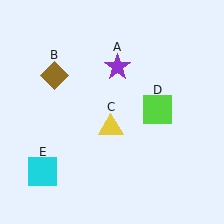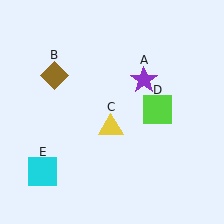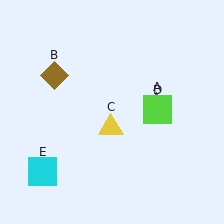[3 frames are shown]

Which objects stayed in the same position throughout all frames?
Brown diamond (object B) and yellow triangle (object C) and lime square (object D) and cyan square (object E) remained stationary.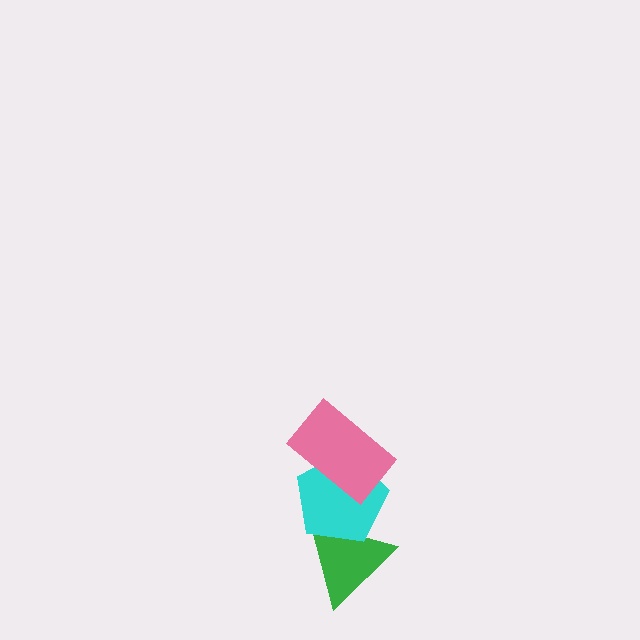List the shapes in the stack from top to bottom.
From top to bottom: the pink rectangle, the cyan pentagon, the green triangle.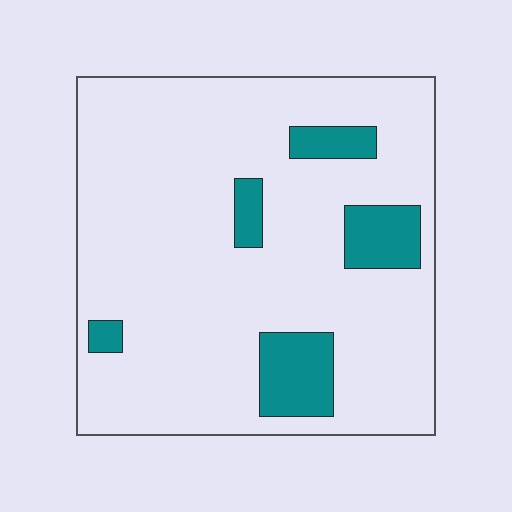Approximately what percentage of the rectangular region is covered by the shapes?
Approximately 15%.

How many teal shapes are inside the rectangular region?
5.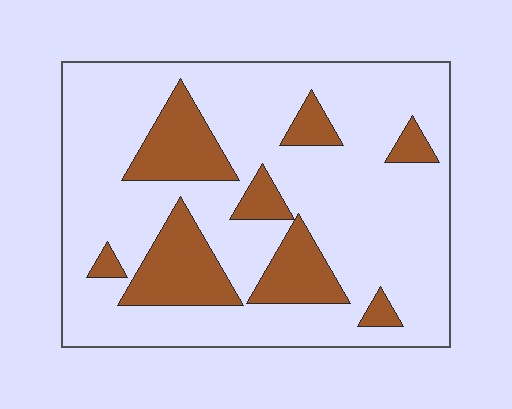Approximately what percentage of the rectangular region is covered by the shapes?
Approximately 20%.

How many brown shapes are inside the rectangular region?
8.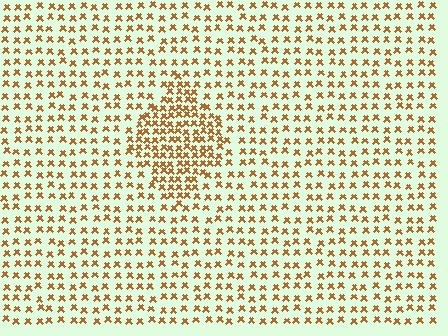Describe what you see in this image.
The image contains small brown elements arranged at two different densities. A diamond-shaped region is visible where the elements are more densely packed than the surrounding area.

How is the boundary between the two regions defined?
The boundary is defined by a change in element density (approximately 2.0x ratio). All elements are the same color, size, and shape.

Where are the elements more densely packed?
The elements are more densely packed inside the diamond boundary.